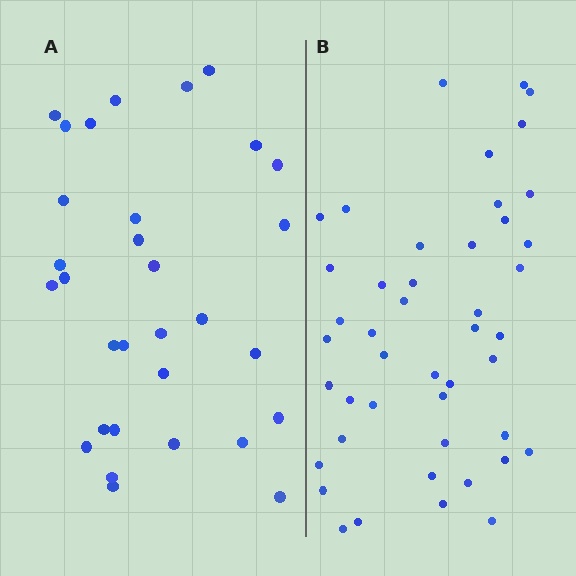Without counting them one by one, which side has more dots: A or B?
Region B (the right region) has more dots.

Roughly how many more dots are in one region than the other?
Region B has approximately 15 more dots than region A.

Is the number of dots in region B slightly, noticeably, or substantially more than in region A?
Region B has substantially more. The ratio is roughly 1.5 to 1.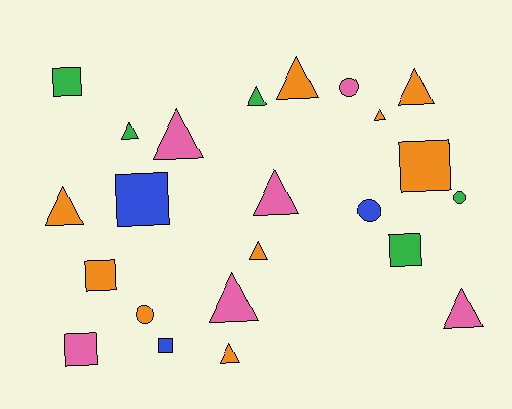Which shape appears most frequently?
Triangle, with 12 objects.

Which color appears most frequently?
Orange, with 9 objects.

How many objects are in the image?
There are 23 objects.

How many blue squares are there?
There are 2 blue squares.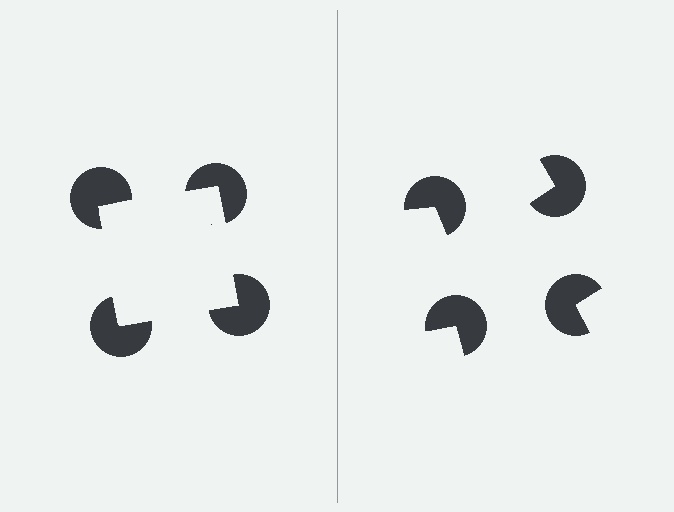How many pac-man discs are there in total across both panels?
8 — 4 on each side.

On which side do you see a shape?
An illusory square appears on the left side. On the right side the wedge cuts are rotated, so no coherent shape forms.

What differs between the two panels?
The pac-man discs are positioned identically on both sides; only the wedge orientations differ. On the left they align to a square; on the right they are misaligned.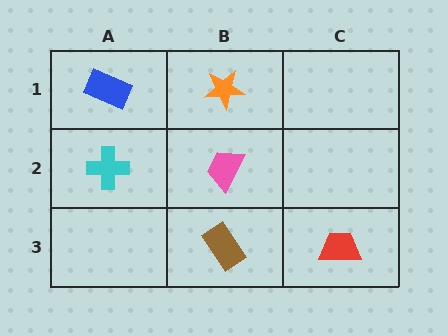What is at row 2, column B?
A pink trapezoid.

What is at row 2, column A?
A cyan cross.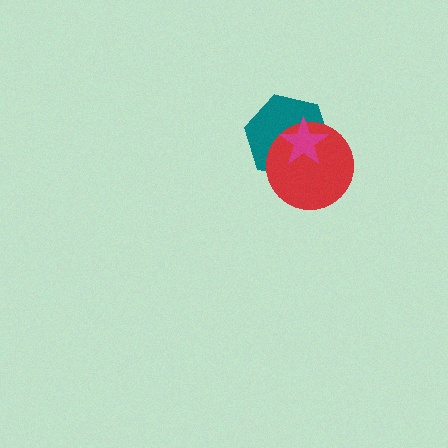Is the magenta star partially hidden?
No, no other shape covers it.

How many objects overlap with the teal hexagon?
2 objects overlap with the teal hexagon.